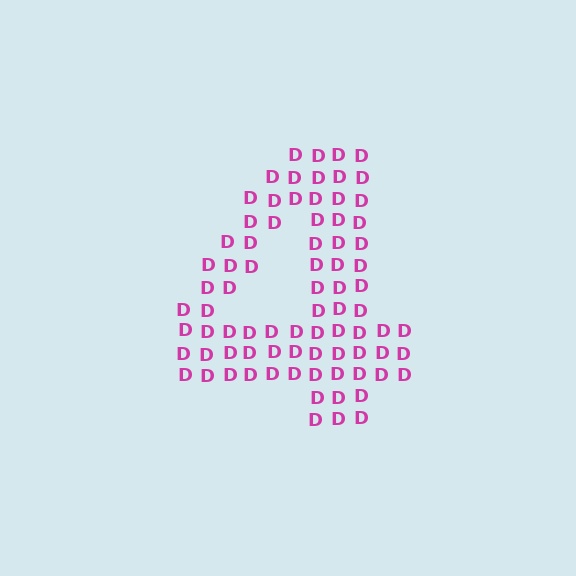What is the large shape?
The large shape is the digit 4.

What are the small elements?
The small elements are letter D's.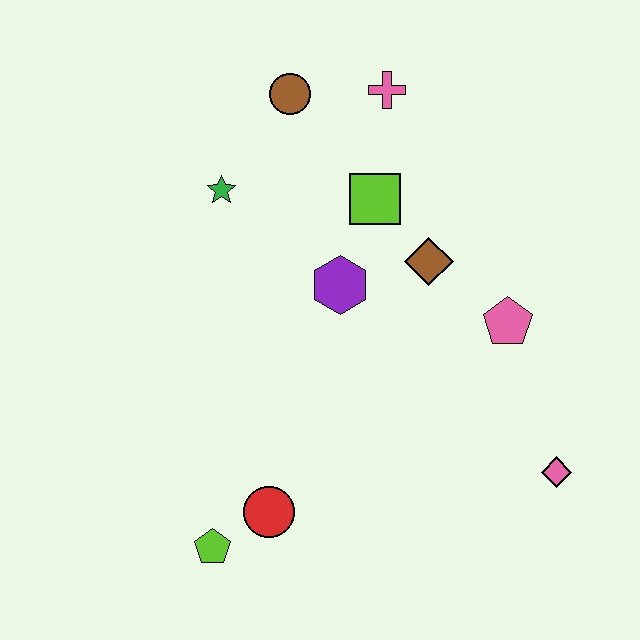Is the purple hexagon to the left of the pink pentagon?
Yes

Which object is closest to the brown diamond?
The lime square is closest to the brown diamond.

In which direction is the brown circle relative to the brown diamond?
The brown circle is above the brown diamond.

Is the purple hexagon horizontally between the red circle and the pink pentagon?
Yes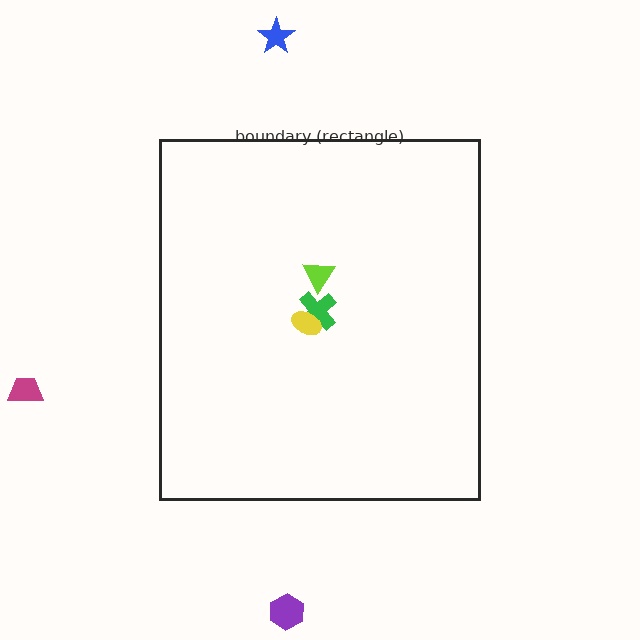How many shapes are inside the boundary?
3 inside, 3 outside.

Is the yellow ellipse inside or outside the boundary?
Inside.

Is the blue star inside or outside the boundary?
Outside.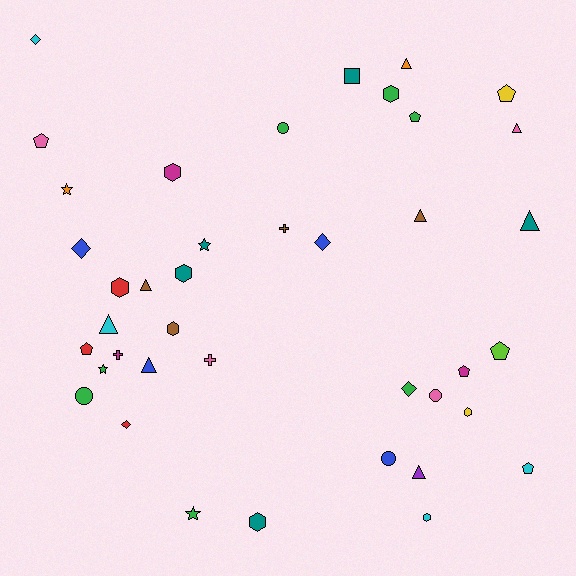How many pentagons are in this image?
There are 7 pentagons.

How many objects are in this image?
There are 40 objects.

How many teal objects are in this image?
There are 5 teal objects.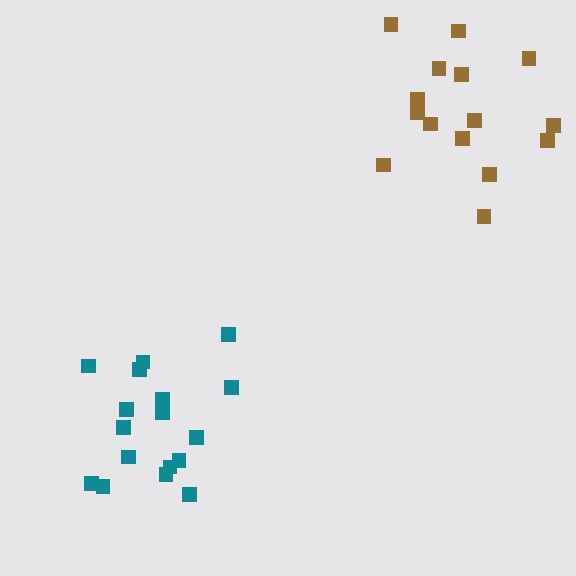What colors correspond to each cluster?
The clusters are colored: teal, brown.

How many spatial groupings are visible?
There are 2 spatial groupings.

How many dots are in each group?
Group 1: 17 dots, Group 2: 15 dots (32 total).